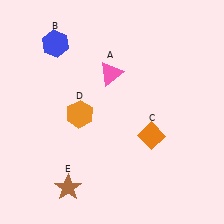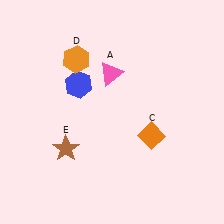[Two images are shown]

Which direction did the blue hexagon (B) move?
The blue hexagon (B) moved down.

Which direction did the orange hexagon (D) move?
The orange hexagon (D) moved up.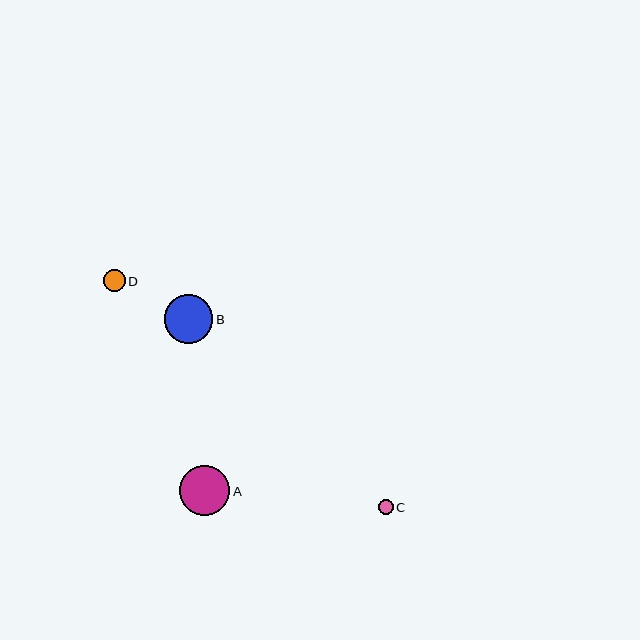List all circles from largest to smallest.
From largest to smallest: A, B, D, C.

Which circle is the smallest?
Circle C is the smallest with a size of approximately 15 pixels.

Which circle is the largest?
Circle A is the largest with a size of approximately 50 pixels.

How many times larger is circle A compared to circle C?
Circle A is approximately 3.3 times the size of circle C.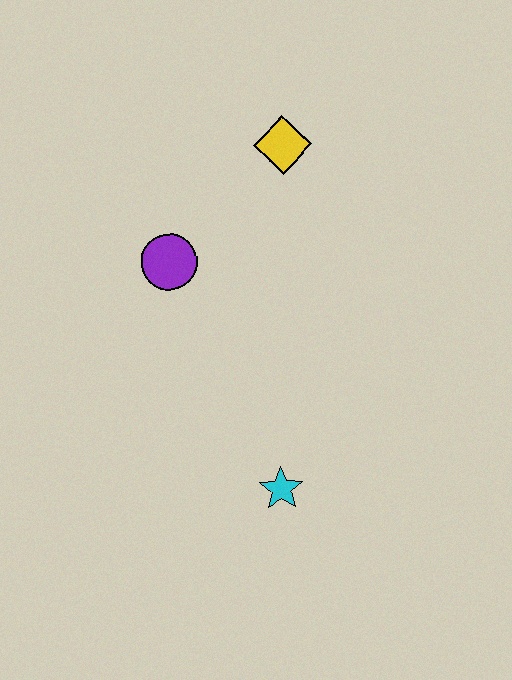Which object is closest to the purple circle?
The yellow diamond is closest to the purple circle.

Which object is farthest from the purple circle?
The cyan star is farthest from the purple circle.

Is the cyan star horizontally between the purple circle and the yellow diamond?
Yes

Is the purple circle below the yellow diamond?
Yes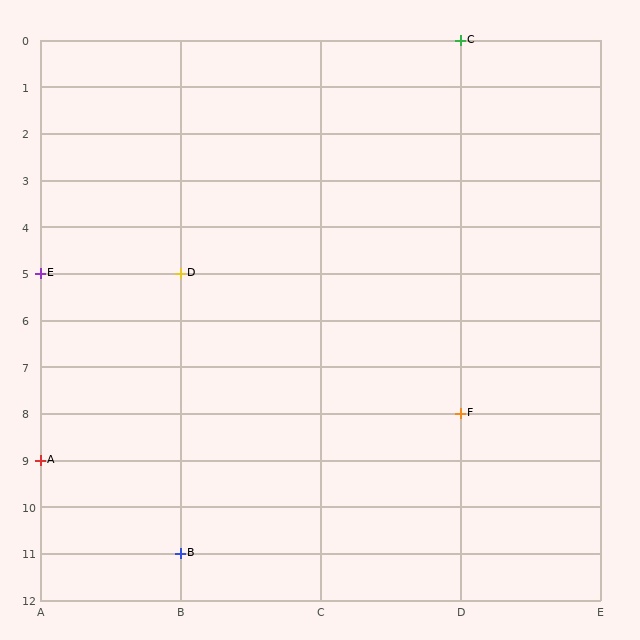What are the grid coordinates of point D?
Point D is at grid coordinates (B, 5).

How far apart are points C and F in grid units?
Points C and F are 8 rows apart.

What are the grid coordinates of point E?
Point E is at grid coordinates (A, 5).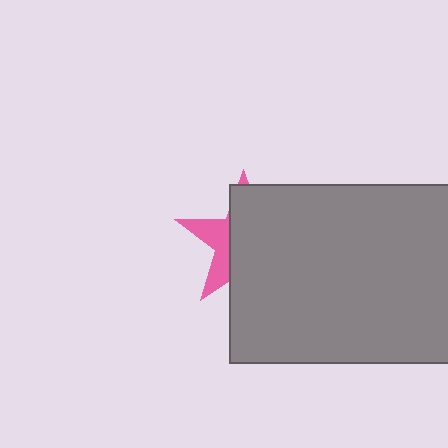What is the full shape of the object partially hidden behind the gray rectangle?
The partially hidden object is a pink star.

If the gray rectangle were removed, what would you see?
You would see the complete pink star.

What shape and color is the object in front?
The object in front is a gray rectangle.